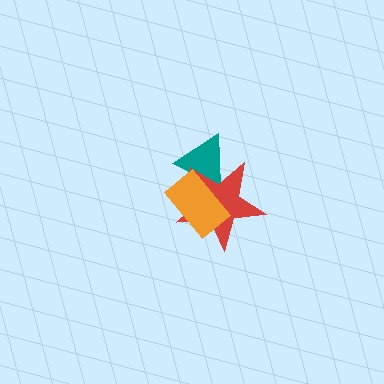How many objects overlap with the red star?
2 objects overlap with the red star.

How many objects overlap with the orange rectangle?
2 objects overlap with the orange rectangle.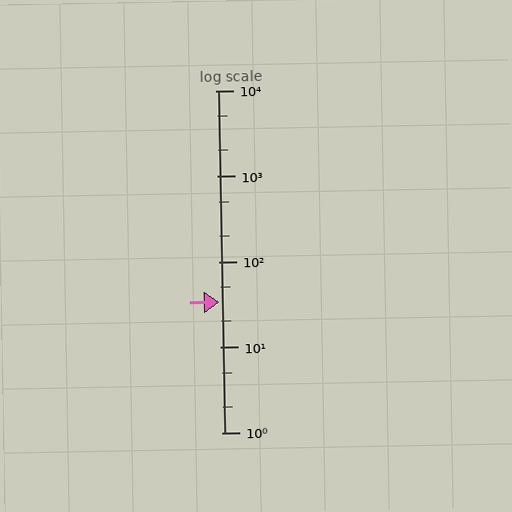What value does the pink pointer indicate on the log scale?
The pointer indicates approximately 34.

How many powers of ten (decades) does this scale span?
The scale spans 4 decades, from 1 to 10000.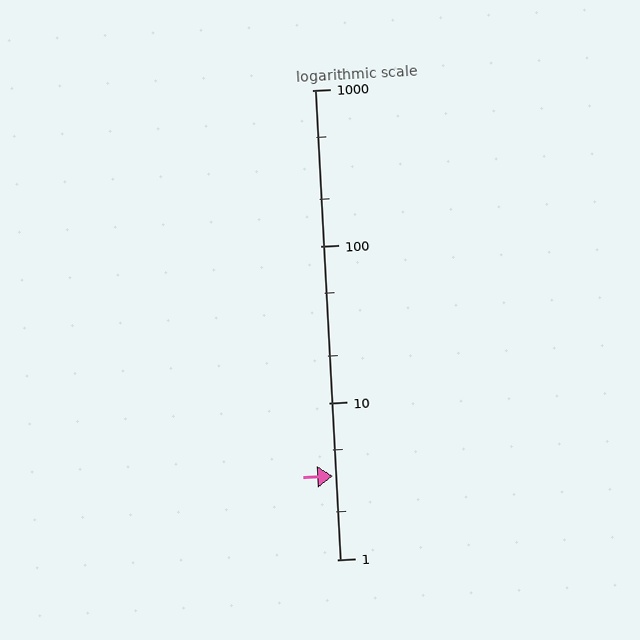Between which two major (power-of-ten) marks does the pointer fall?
The pointer is between 1 and 10.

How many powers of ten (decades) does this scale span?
The scale spans 3 decades, from 1 to 1000.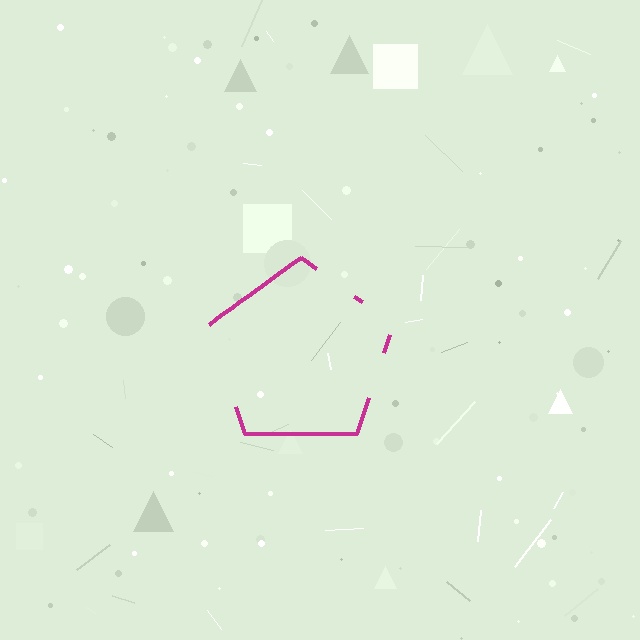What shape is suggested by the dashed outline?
The dashed outline suggests a pentagon.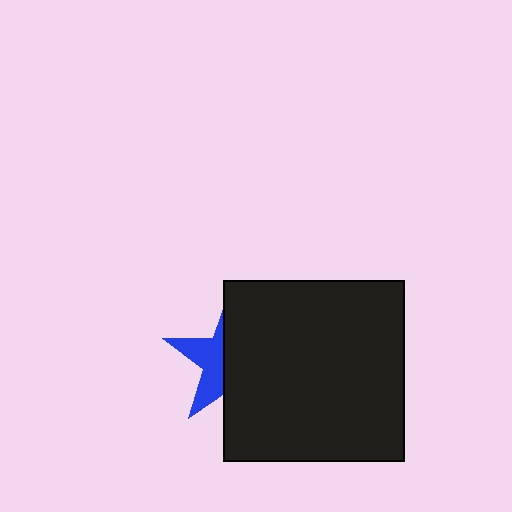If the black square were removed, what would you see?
You would see the complete blue star.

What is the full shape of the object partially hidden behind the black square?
The partially hidden object is a blue star.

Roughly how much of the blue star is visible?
A small part of it is visible (roughly 39%).